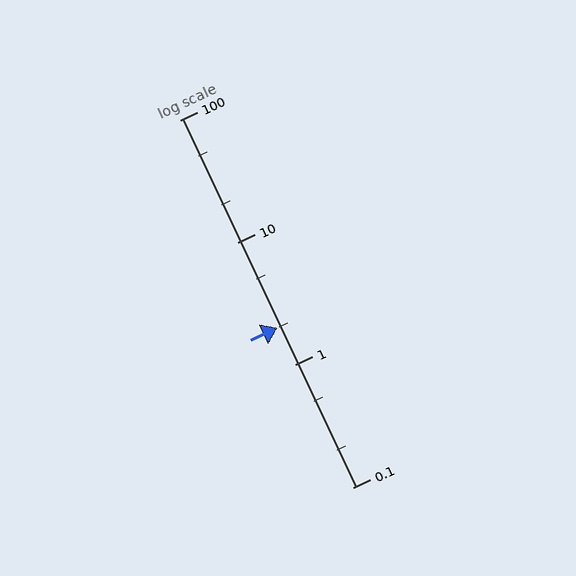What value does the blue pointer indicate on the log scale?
The pointer indicates approximately 2.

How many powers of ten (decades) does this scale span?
The scale spans 3 decades, from 0.1 to 100.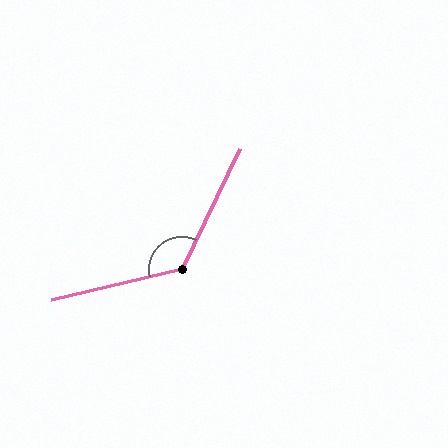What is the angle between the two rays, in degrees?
Approximately 129 degrees.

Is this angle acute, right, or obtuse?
It is obtuse.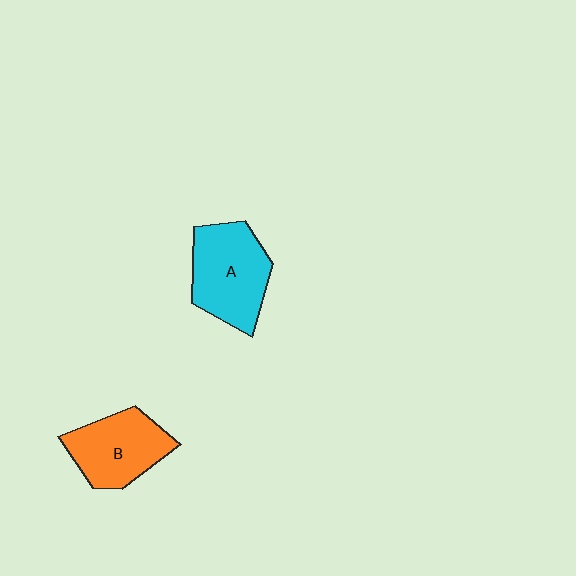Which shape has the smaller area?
Shape B (orange).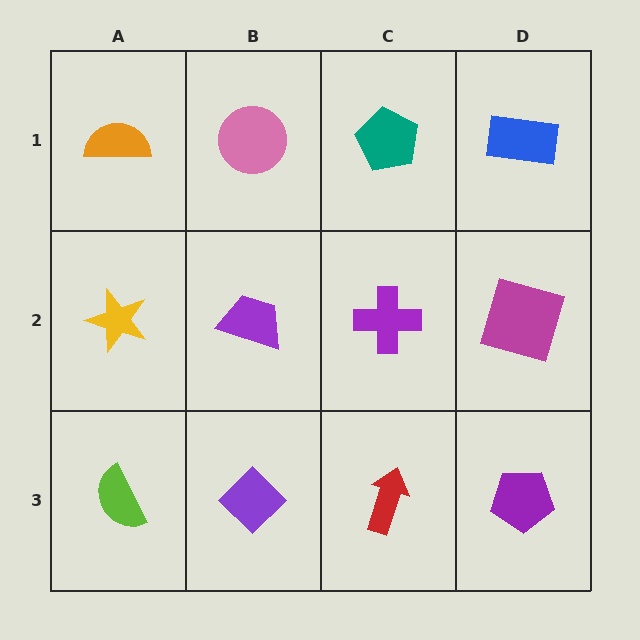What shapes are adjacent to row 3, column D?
A magenta square (row 2, column D), a red arrow (row 3, column C).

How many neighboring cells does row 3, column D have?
2.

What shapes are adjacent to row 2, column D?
A blue rectangle (row 1, column D), a purple pentagon (row 3, column D), a purple cross (row 2, column C).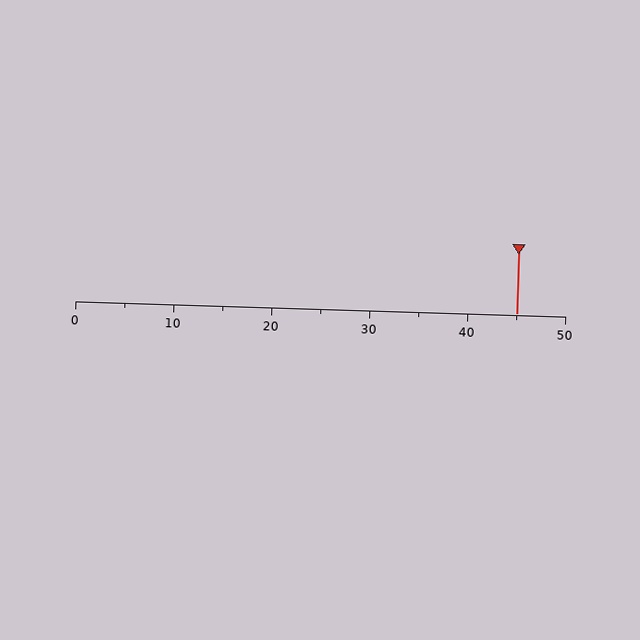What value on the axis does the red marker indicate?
The marker indicates approximately 45.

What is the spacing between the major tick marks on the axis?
The major ticks are spaced 10 apart.